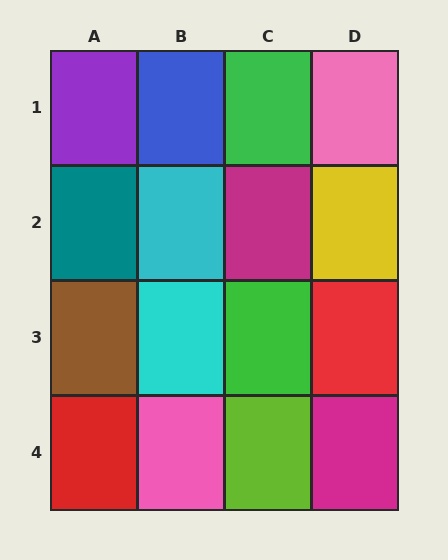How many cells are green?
2 cells are green.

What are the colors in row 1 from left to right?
Purple, blue, green, pink.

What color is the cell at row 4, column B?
Pink.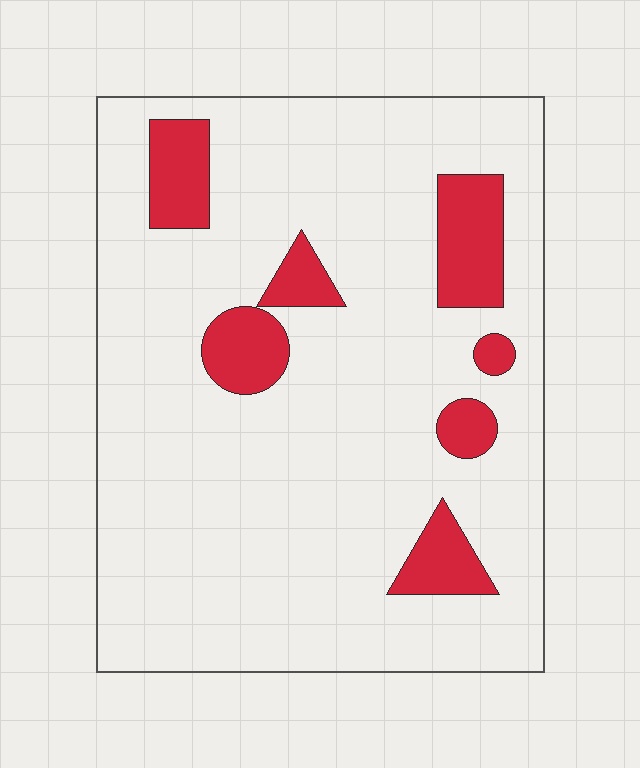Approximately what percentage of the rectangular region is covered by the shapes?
Approximately 15%.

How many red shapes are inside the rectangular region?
7.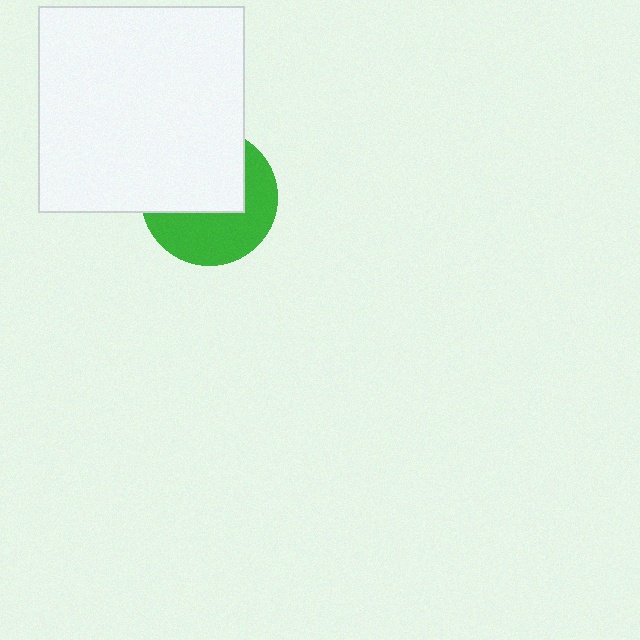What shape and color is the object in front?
The object in front is a white square.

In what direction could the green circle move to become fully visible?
The green circle could move down. That would shift it out from behind the white square entirely.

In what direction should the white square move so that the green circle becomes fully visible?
The white square should move up. That is the shortest direction to clear the overlap and leave the green circle fully visible.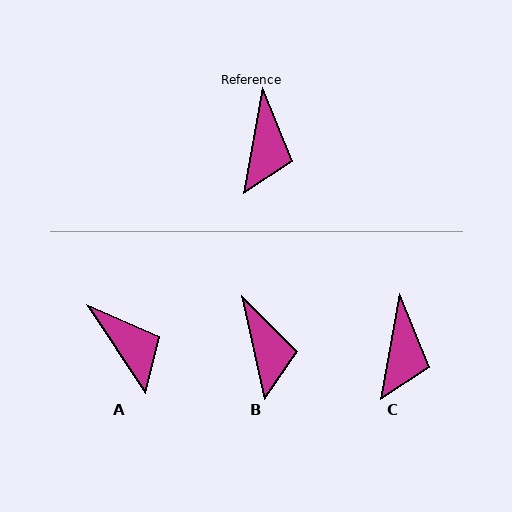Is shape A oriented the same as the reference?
No, it is off by about 43 degrees.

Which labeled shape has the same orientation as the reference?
C.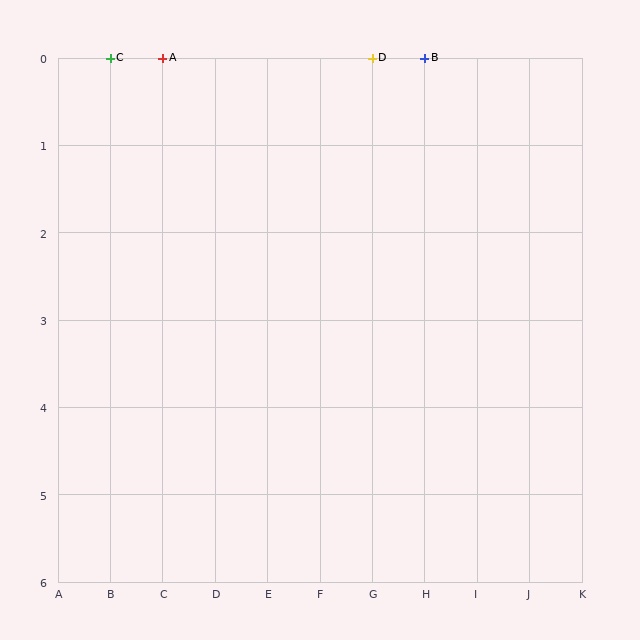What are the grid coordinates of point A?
Point A is at grid coordinates (C, 0).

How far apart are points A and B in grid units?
Points A and B are 5 columns apart.